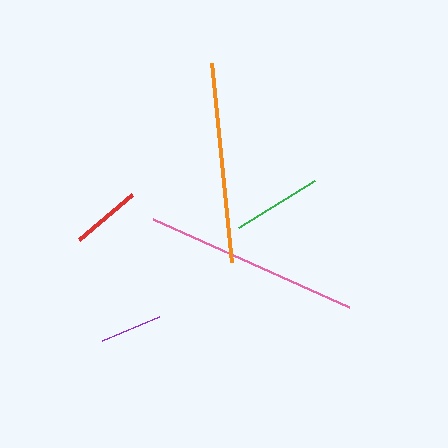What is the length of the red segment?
The red segment is approximately 70 pixels long.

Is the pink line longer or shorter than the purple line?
The pink line is longer than the purple line.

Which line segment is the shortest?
The purple line is the shortest at approximately 62 pixels.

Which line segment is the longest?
The pink line is the longest at approximately 215 pixels.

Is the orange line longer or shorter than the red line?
The orange line is longer than the red line.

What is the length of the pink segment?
The pink segment is approximately 215 pixels long.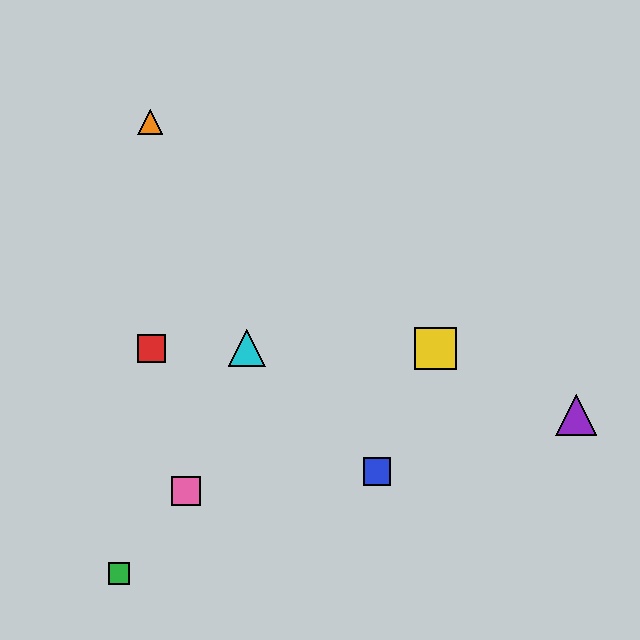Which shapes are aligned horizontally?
The red square, the yellow square, the cyan triangle are aligned horizontally.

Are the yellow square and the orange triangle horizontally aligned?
No, the yellow square is at y≈348 and the orange triangle is at y≈122.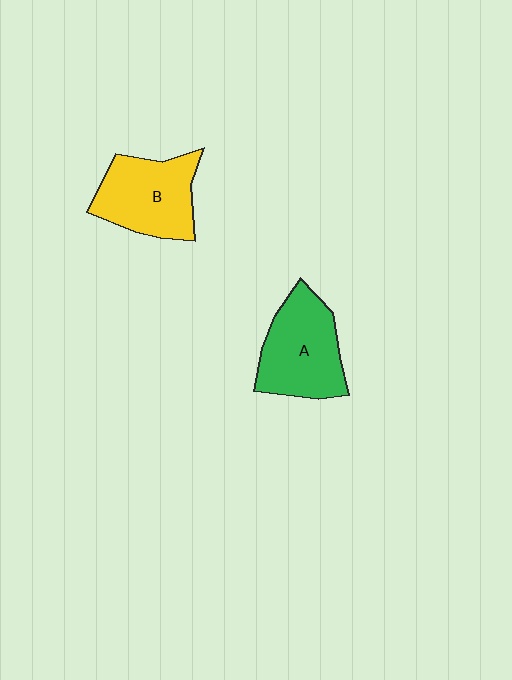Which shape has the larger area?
Shape A (green).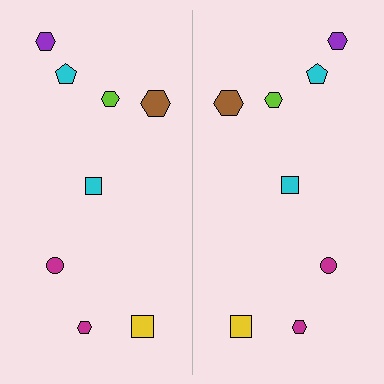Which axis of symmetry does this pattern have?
The pattern has a vertical axis of symmetry running through the center of the image.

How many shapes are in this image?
There are 16 shapes in this image.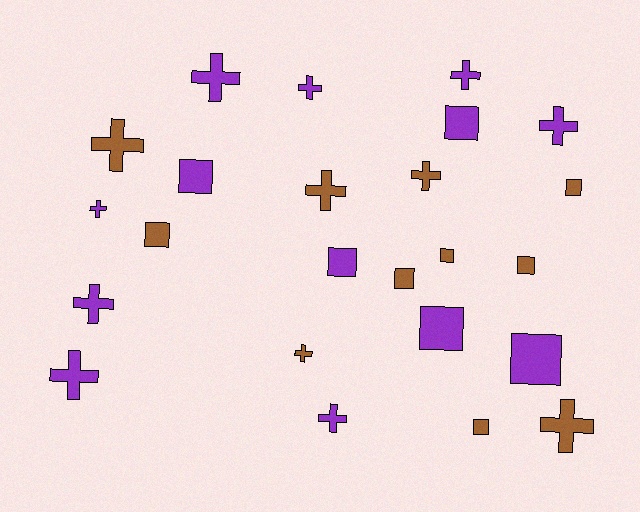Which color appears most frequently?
Purple, with 13 objects.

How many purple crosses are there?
There are 8 purple crosses.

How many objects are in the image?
There are 24 objects.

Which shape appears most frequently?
Cross, with 13 objects.